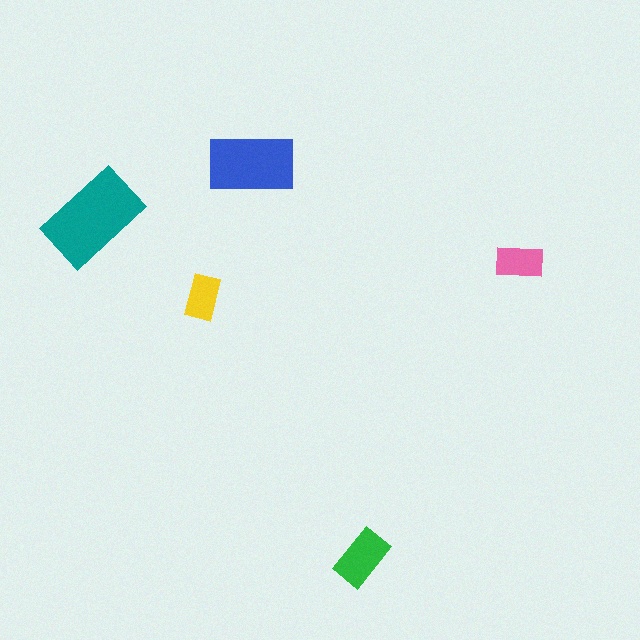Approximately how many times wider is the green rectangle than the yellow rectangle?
About 1.5 times wider.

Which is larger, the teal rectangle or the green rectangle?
The teal one.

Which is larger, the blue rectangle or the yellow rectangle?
The blue one.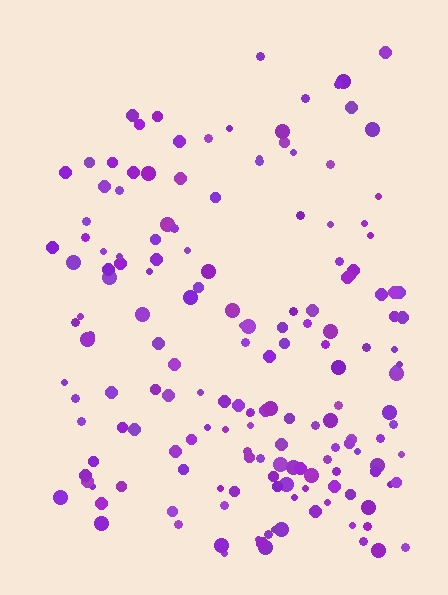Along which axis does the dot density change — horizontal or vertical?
Vertical.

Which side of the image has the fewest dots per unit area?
The top.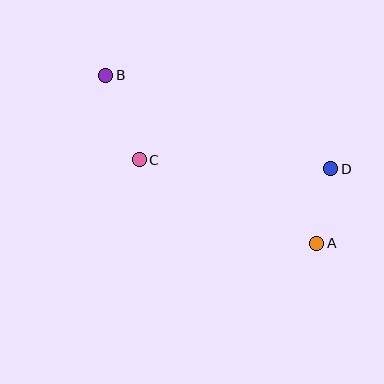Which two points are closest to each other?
Points A and D are closest to each other.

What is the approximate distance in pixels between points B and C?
The distance between B and C is approximately 91 pixels.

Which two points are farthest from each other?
Points A and B are farthest from each other.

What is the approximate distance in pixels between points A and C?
The distance between A and C is approximately 196 pixels.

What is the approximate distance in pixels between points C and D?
The distance between C and D is approximately 192 pixels.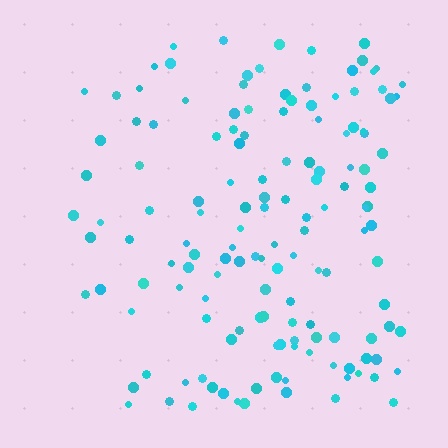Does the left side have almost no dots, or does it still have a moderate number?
Still a moderate number, just noticeably fewer than the right.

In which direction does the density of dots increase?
From left to right, with the right side densest.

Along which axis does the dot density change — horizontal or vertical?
Horizontal.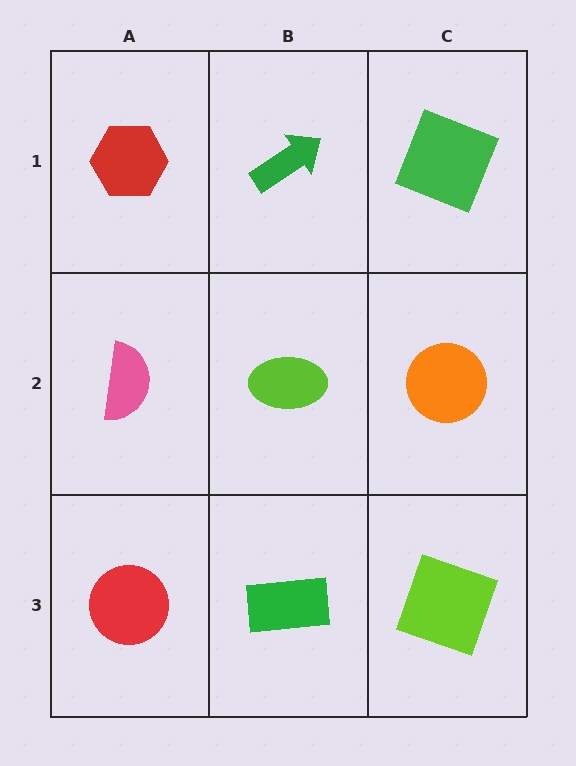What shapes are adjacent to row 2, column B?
A green arrow (row 1, column B), a green rectangle (row 3, column B), a pink semicircle (row 2, column A), an orange circle (row 2, column C).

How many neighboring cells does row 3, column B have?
3.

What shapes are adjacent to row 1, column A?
A pink semicircle (row 2, column A), a green arrow (row 1, column B).